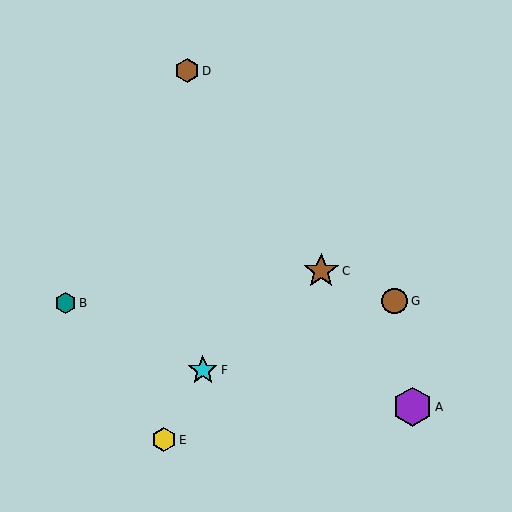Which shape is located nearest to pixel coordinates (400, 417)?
The purple hexagon (labeled A) at (413, 407) is nearest to that location.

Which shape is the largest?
The purple hexagon (labeled A) is the largest.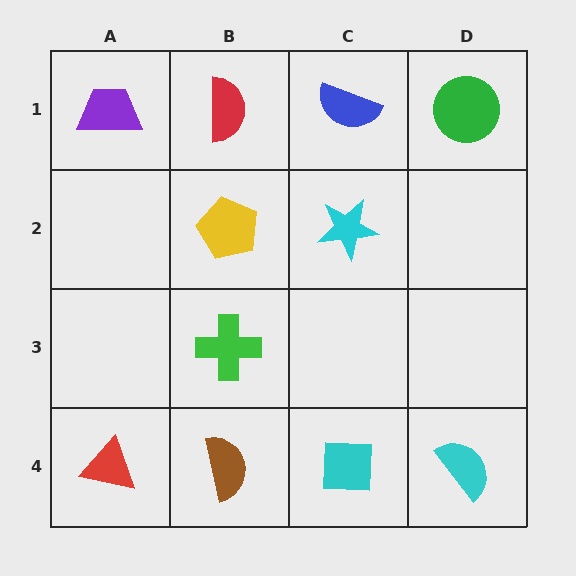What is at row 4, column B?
A brown semicircle.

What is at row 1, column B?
A red semicircle.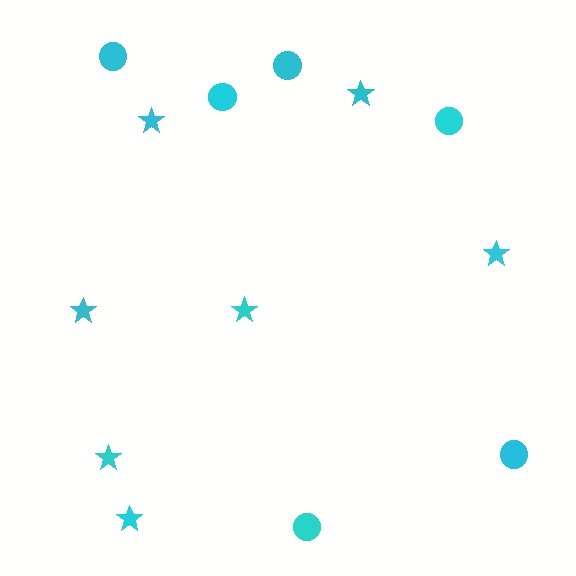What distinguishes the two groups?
There are 2 groups: one group of stars (7) and one group of circles (6).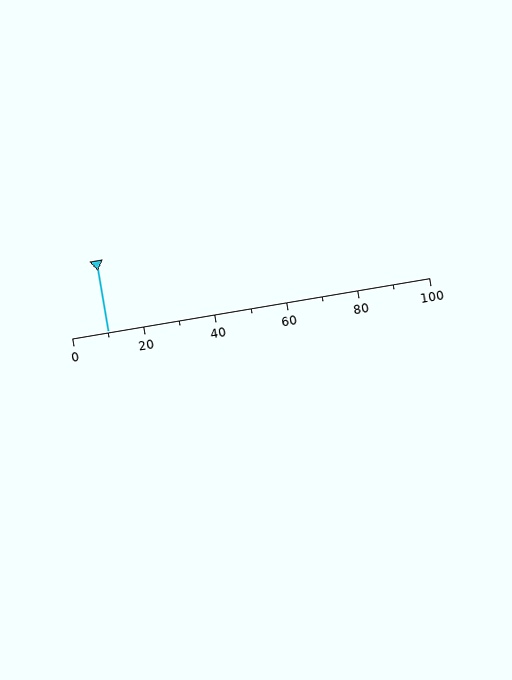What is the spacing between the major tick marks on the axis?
The major ticks are spaced 20 apart.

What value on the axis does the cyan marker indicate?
The marker indicates approximately 10.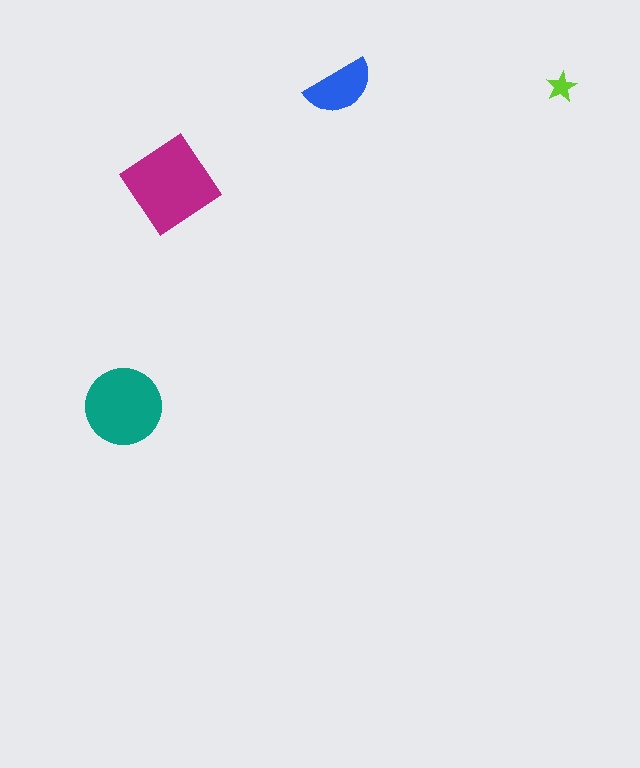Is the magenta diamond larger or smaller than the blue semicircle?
Larger.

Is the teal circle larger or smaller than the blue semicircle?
Larger.